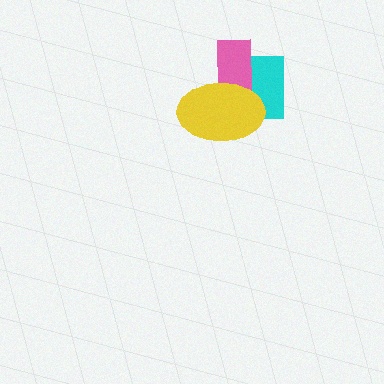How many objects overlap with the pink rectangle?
2 objects overlap with the pink rectangle.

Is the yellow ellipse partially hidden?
No, no other shape covers it.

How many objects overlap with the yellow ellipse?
2 objects overlap with the yellow ellipse.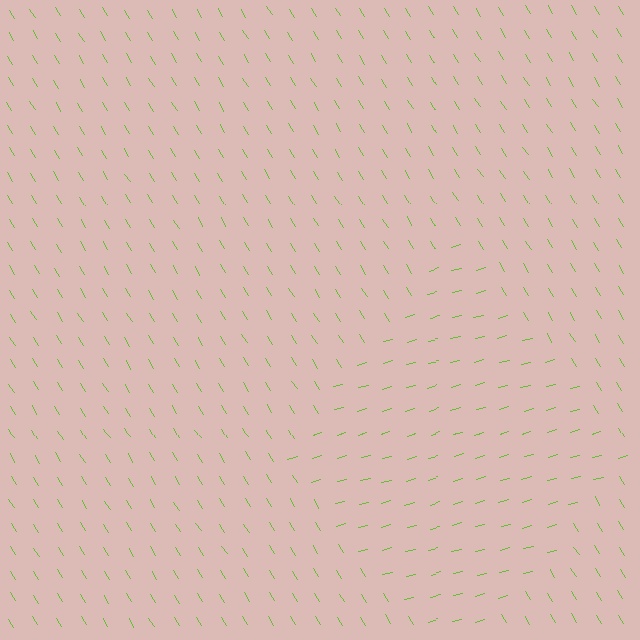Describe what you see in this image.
The image is filled with small lime line segments. A diamond region in the image has lines oriented differently from the surrounding lines, creating a visible texture boundary.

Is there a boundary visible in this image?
Yes, there is a texture boundary formed by a change in line orientation.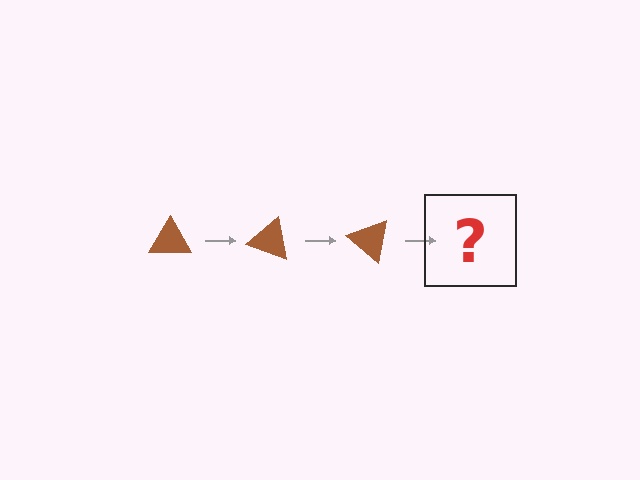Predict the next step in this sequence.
The next step is a brown triangle rotated 60 degrees.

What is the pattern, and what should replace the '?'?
The pattern is that the triangle rotates 20 degrees each step. The '?' should be a brown triangle rotated 60 degrees.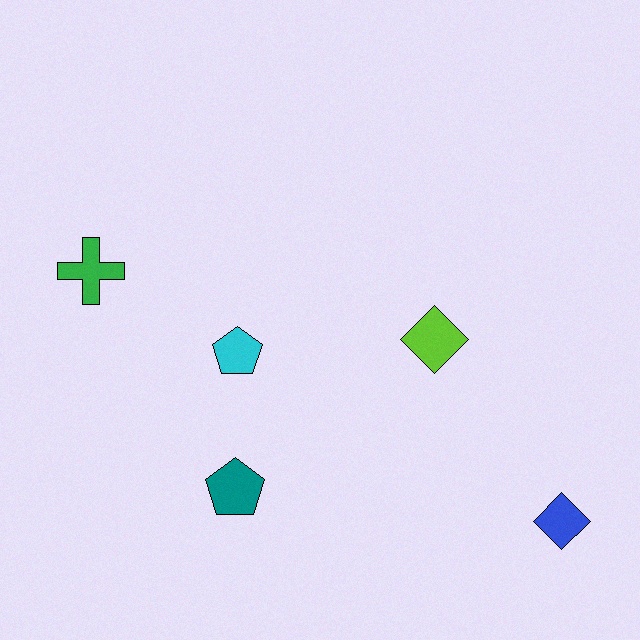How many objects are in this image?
There are 5 objects.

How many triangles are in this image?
There are no triangles.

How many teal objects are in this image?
There is 1 teal object.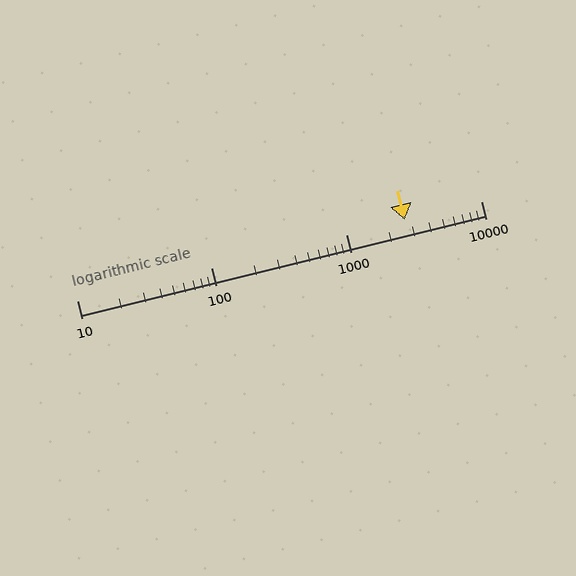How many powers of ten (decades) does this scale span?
The scale spans 3 decades, from 10 to 10000.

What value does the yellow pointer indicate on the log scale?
The pointer indicates approximately 2700.